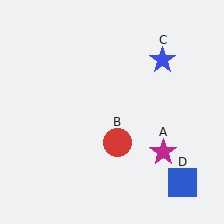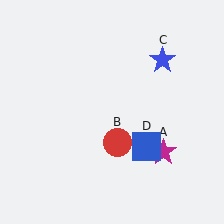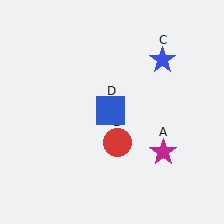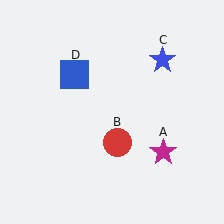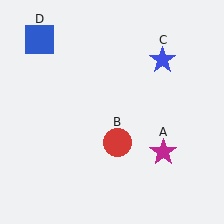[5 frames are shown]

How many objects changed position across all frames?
1 object changed position: blue square (object D).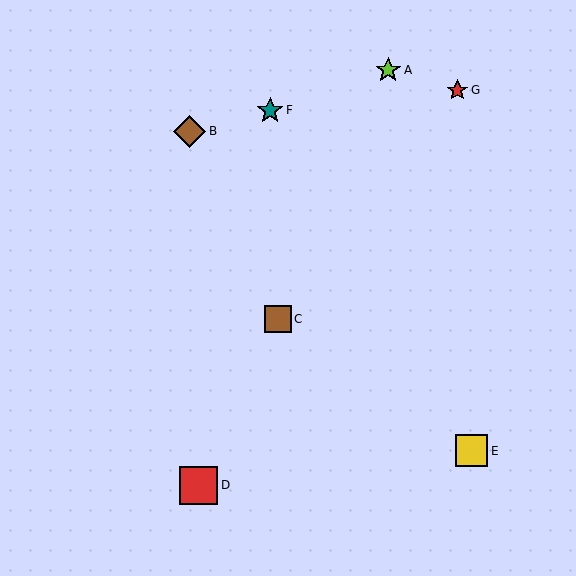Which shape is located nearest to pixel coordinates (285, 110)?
The teal star (labeled F) at (270, 110) is nearest to that location.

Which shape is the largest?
The red square (labeled D) is the largest.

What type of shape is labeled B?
Shape B is a brown diamond.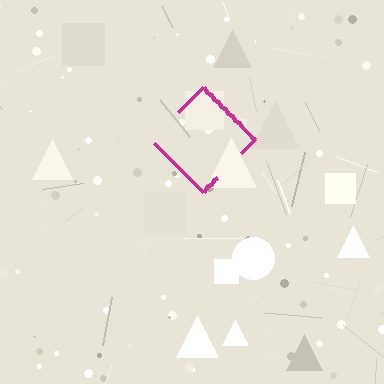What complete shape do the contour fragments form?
The contour fragments form a diamond.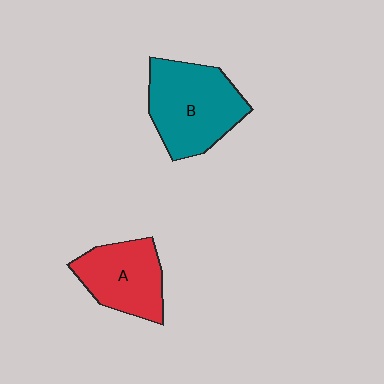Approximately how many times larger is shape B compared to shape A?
Approximately 1.3 times.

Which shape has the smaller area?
Shape A (red).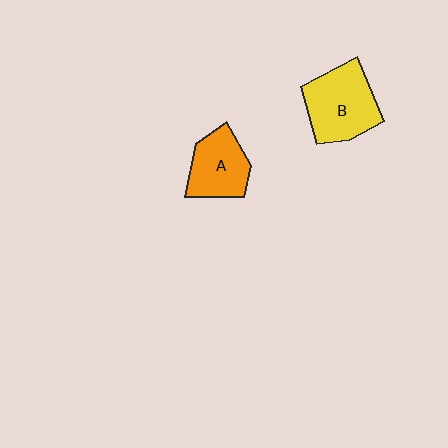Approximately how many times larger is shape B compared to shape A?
Approximately 1.3 times.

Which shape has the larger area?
Shape B (yellow).